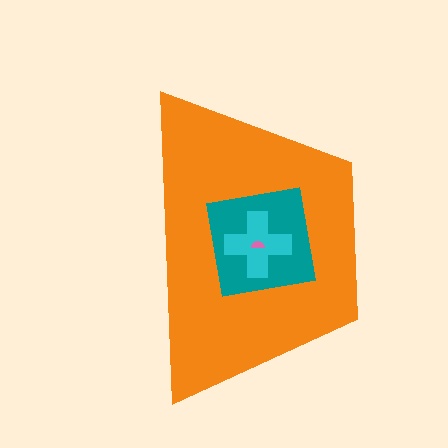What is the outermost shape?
The orange trapezoid.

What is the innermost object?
The pink semicircle.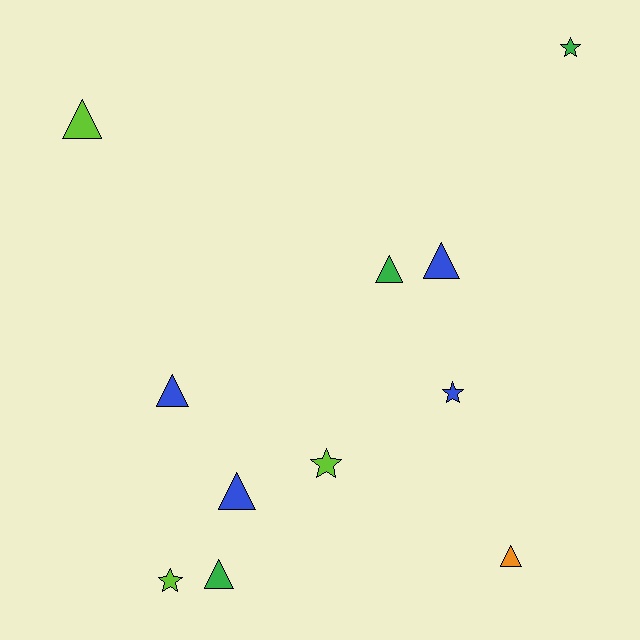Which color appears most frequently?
Blue, with 4 objects.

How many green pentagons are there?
There are no green pentagons.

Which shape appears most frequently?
Triangle, with 7 objects.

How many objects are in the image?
There are 11 objects.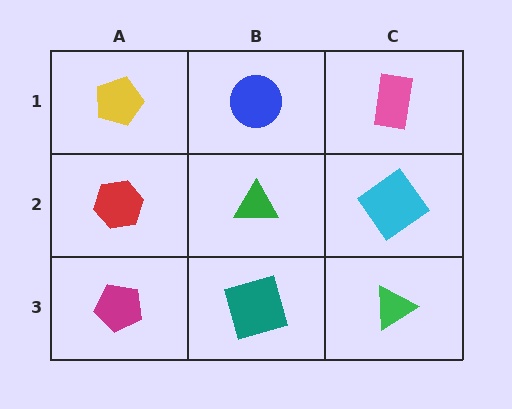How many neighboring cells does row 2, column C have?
3.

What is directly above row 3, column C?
A cyan diamond.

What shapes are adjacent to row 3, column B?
A green triangle (row 2, column B), a magenta pentagon (row 3, column A), a green triangle (row 3, column C).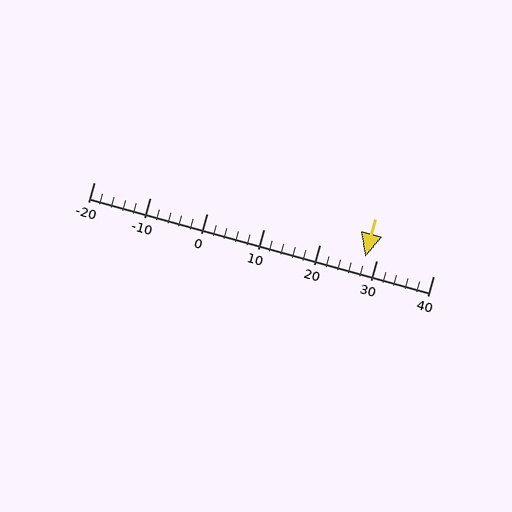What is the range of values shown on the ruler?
The ruler shows values from -20 to 40.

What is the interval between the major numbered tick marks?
The major tick marks are spaced 10 units apart.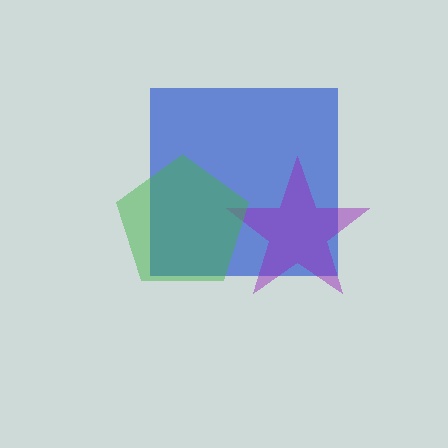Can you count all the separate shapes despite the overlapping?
Yes, there are 3 separate shapes.